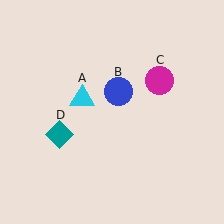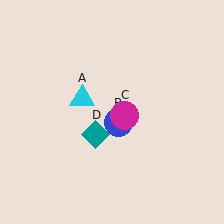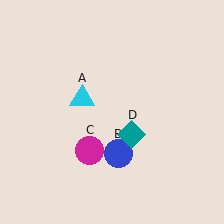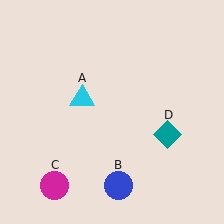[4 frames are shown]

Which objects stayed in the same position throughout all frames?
Cyan triangle (object A) remained stationary.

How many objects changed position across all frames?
3 objects changed position: blue circle (object B), magenta circle (object C), teal diamond (object D).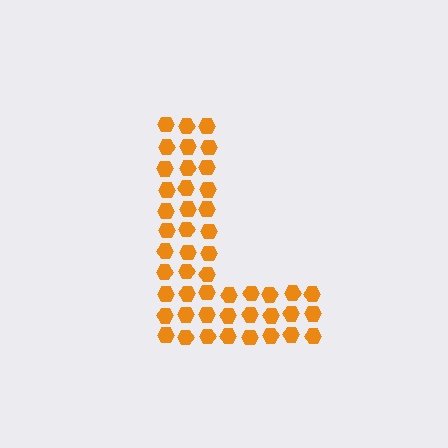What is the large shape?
The large shape is the letter L.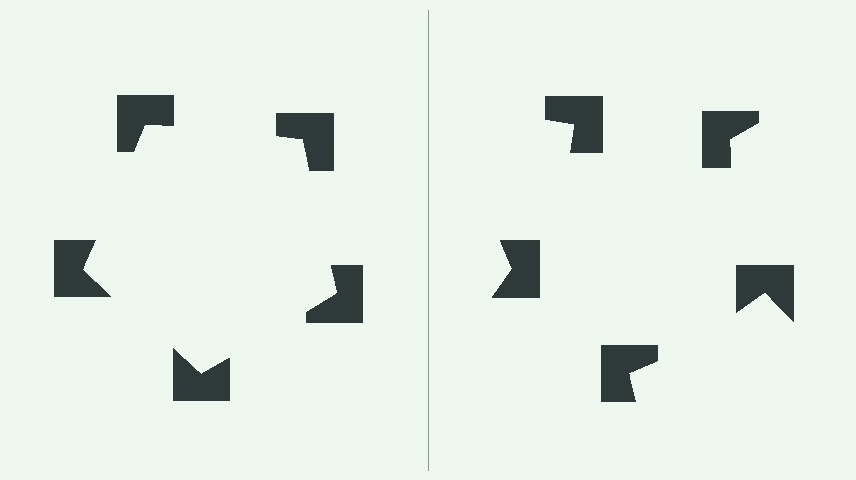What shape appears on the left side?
An illusory pentagon.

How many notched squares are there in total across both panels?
10 — 5 on each side.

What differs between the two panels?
The notched squares are positioned identically on both sides; only the wedge orientations differ. On the left they align to a pentagon; on the right they are misaligned.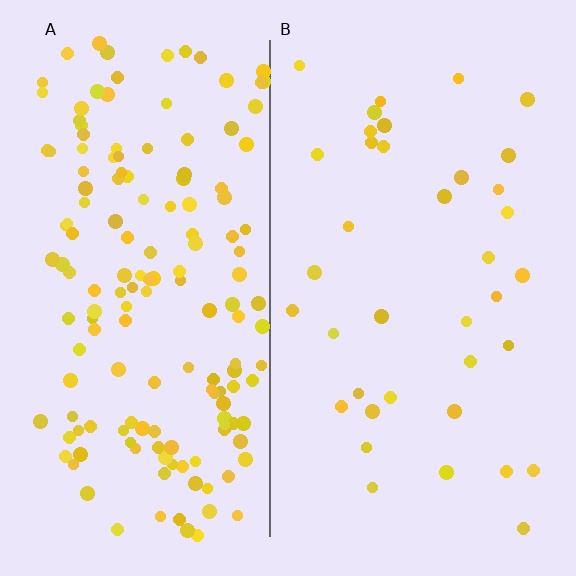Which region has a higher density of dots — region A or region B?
A (the left).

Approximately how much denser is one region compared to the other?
Approximately 4.2× — region A over region B.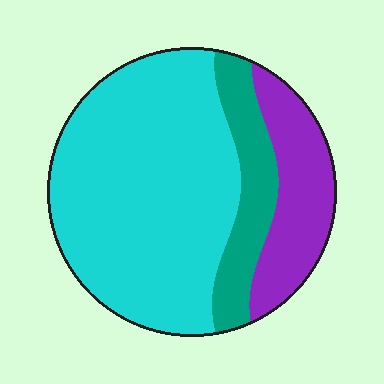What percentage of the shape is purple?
Purple covers around 20% of the shape.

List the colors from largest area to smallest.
From largest to smallest: cyan, purple, teal.